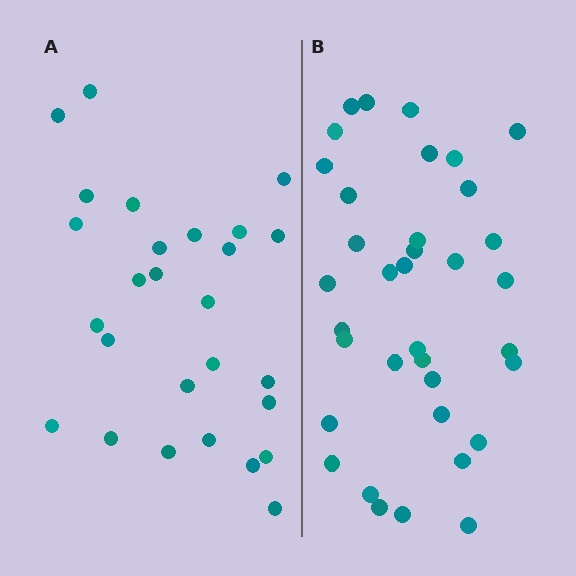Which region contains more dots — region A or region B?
Region B (the right region) has more dots.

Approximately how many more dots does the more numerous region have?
Region B has roughly 8 or so more dots than region A.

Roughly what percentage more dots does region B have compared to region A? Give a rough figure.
About 35% more.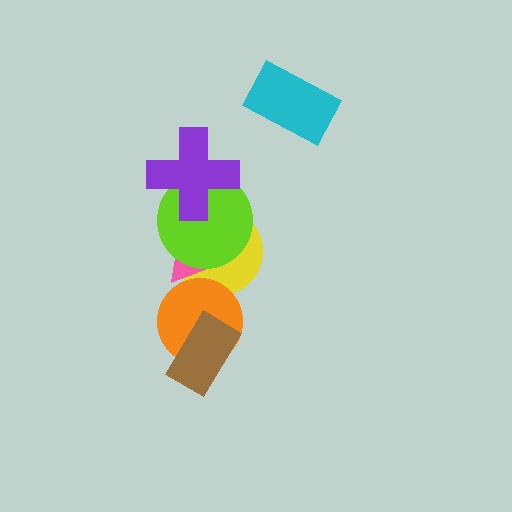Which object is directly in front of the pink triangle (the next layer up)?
The lime circle is directly in front of the pink triangle.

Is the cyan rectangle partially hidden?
No, no other shape covers it.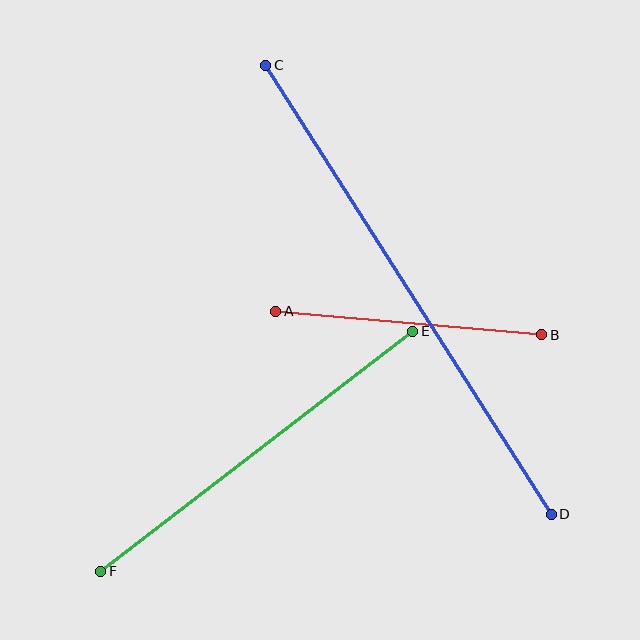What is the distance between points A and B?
The distance is approximately 267 pixels.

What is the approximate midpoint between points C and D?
The midpoint is at approximately (408, 290) pixels.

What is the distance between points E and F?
The distance is approximately 393 pixels.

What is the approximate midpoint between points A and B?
The midpoint is at approximately (409, 323) pixels.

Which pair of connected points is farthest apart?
Points C and D are farthest apart.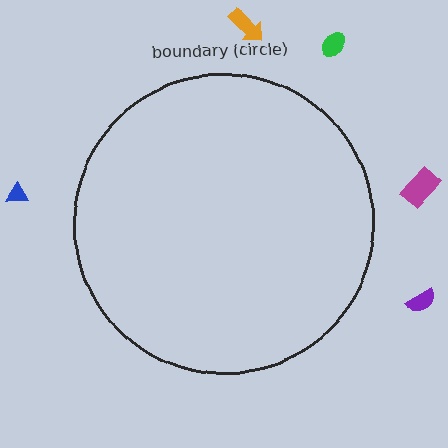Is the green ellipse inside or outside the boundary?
Outside.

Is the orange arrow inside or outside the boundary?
Outside.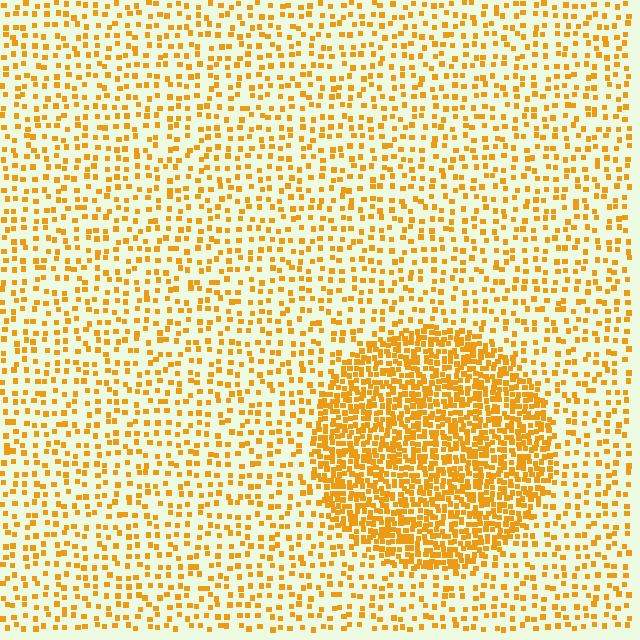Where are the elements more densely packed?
The elements are more densely packed inside the circle boundary.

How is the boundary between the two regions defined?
The boundary is defined by a change in element density (approximately 2.7x ratio). All elements are the same color, size, and shape.